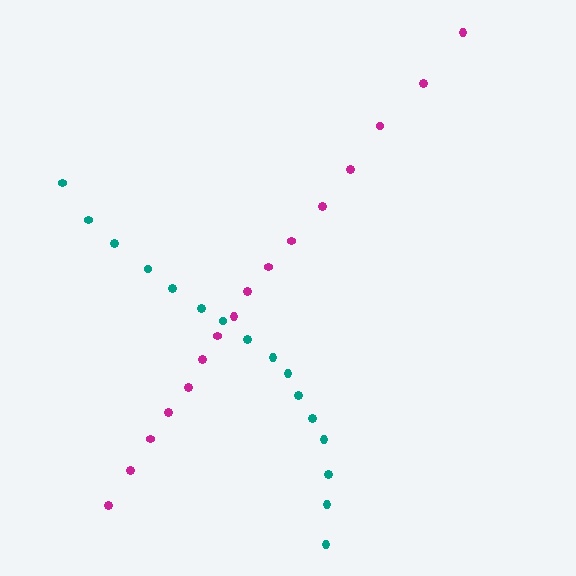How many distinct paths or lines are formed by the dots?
There are 2 distinct paths.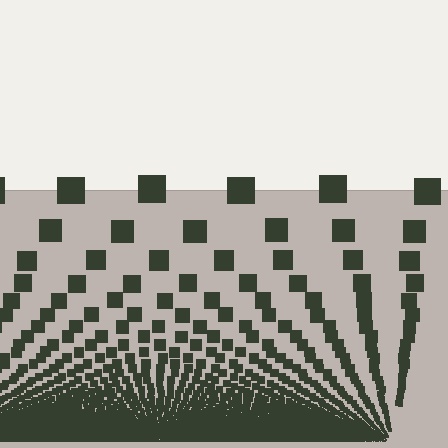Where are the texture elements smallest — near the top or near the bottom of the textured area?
Near the bottom.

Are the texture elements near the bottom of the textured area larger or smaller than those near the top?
Smaller. The gradient is inverted — elements near the bottom are smaller and denser.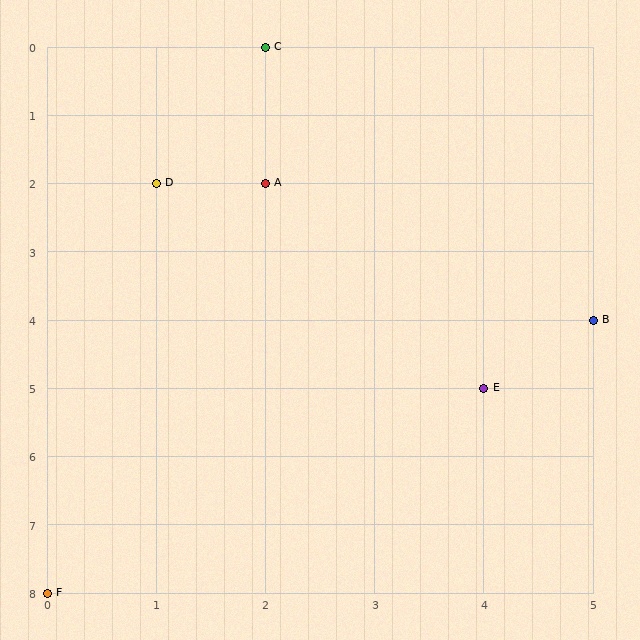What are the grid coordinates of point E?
Point E is at grid coordinates (4, 5).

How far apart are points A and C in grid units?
Points A and C are 2 rows apart.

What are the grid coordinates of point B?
Point B is at grid coordinates (5, 4).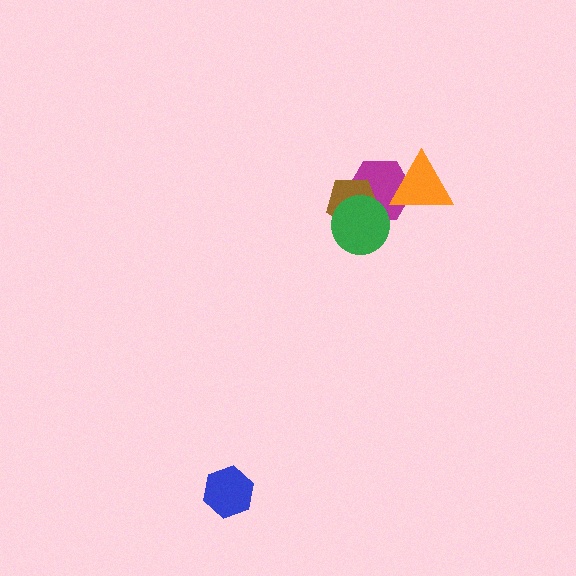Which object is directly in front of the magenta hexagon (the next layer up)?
The orange triangle is directly in front of the magenta hexagon.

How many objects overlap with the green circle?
2 objects overlap with the green circle.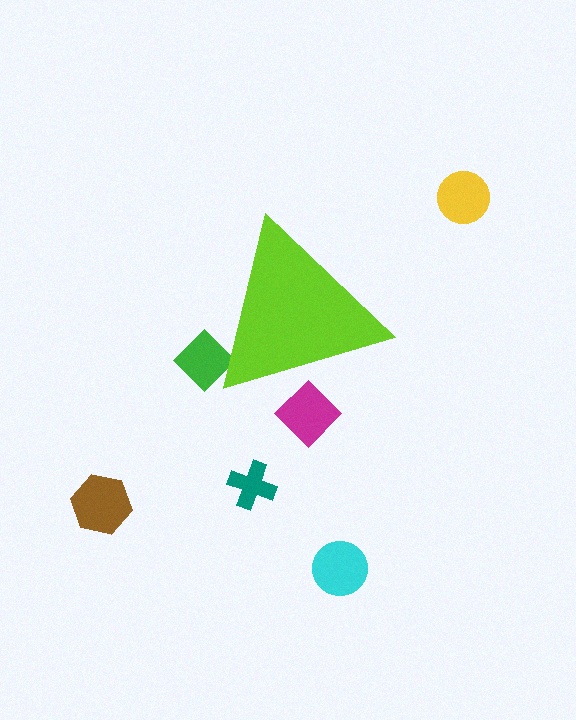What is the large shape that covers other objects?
A lime triangle.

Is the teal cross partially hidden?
No, the teal cross is fully visible.